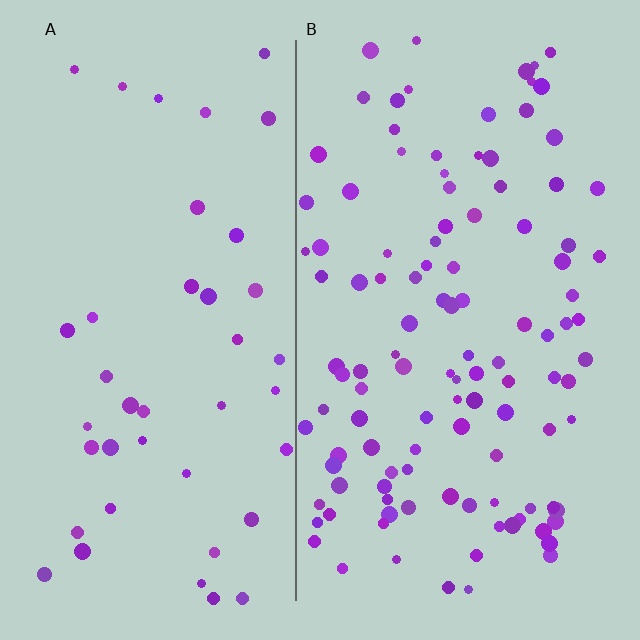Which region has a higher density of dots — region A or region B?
B (the right).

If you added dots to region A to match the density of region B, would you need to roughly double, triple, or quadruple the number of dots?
Approximately triple.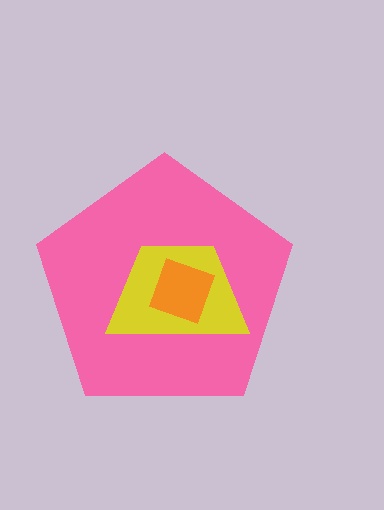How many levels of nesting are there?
3.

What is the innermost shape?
The orange square.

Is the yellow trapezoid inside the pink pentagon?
Yes.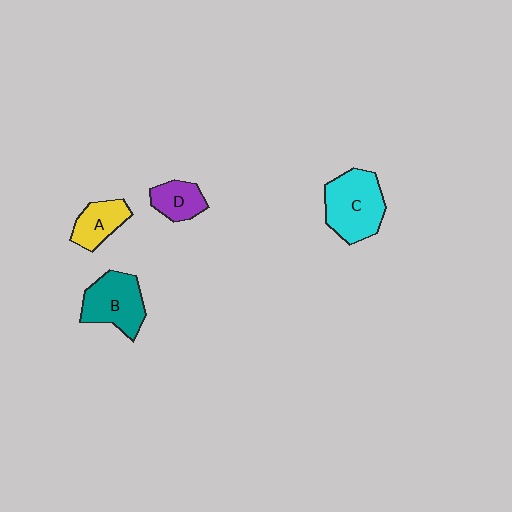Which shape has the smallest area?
Shape D (purple).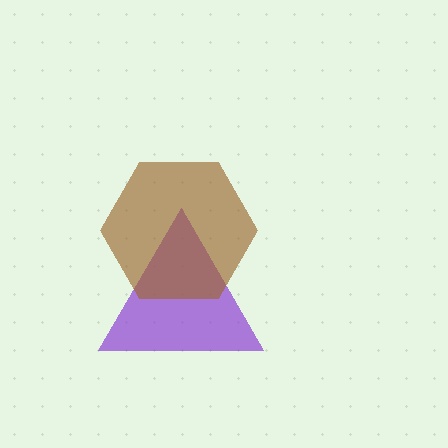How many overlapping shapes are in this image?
There are 2 overlapping shapes in the image.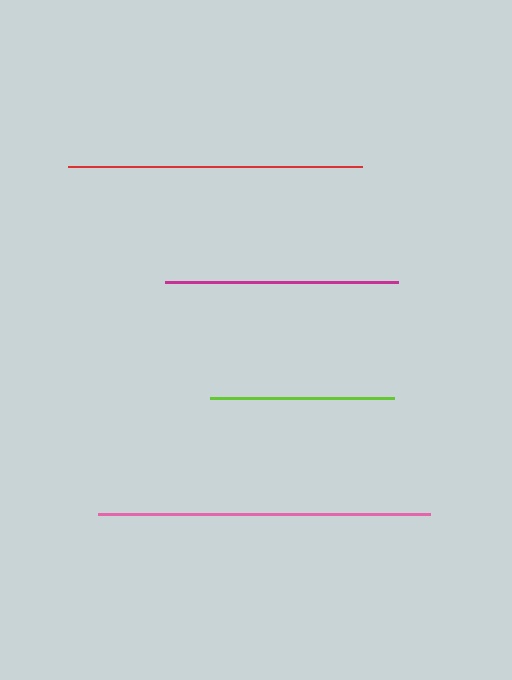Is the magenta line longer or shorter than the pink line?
The pink line is longer than the magenta line.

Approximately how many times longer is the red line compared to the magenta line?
The red line is approximately 1.3 times the length of the magenta line.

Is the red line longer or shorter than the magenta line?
The red line is longer than the magenta line.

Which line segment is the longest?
The pink line is the longest at approximately 332 pixels.